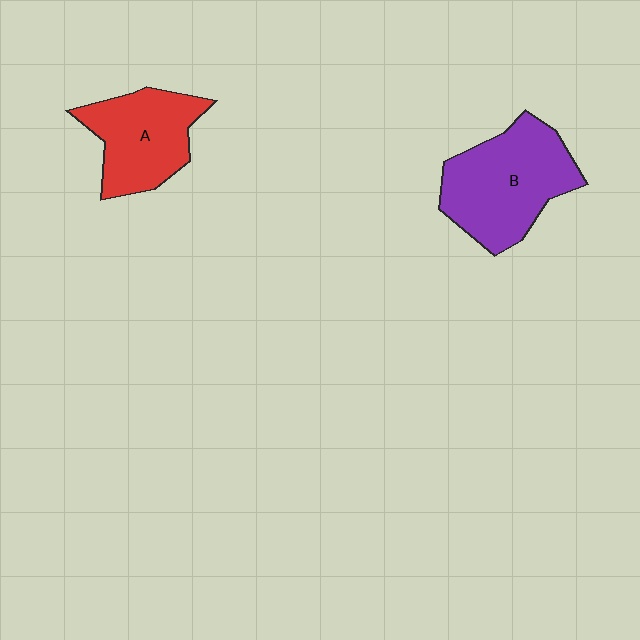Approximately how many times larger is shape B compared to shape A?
Approximately 1.3 times.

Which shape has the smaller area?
Shape A (red).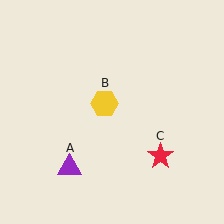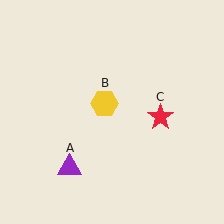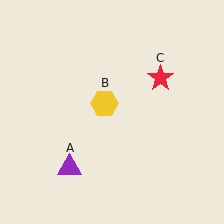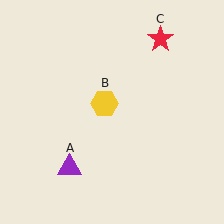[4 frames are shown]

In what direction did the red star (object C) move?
The red star (object C) moved up.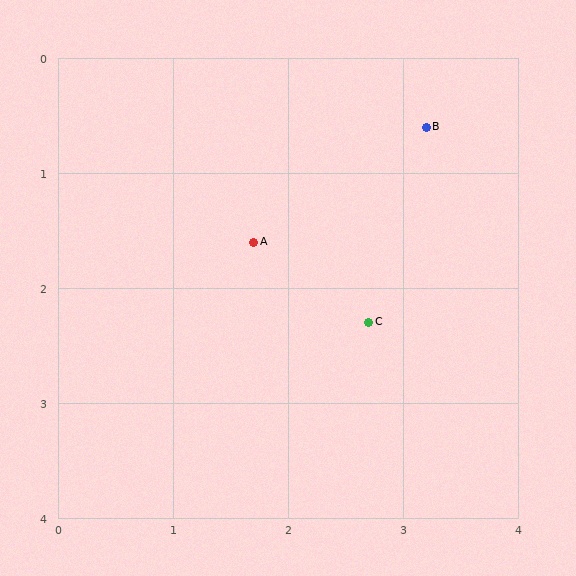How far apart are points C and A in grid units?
Points C and A are about 1.2 grid units apart.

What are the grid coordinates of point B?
Point B is at approximately (3.2, 0.6).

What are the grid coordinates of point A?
Point A is at approximately (1.7, 1.6).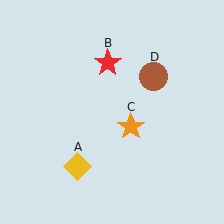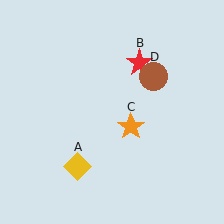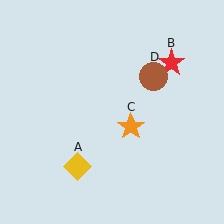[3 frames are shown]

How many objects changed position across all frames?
1 object changed position: red star (object B).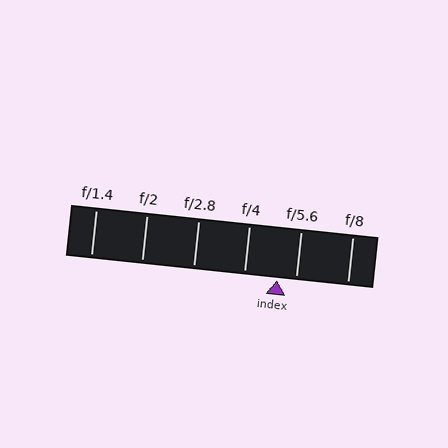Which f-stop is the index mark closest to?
The index mark is closest to f/5.6.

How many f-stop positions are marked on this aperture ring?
There are 6 f-stop positions marked.